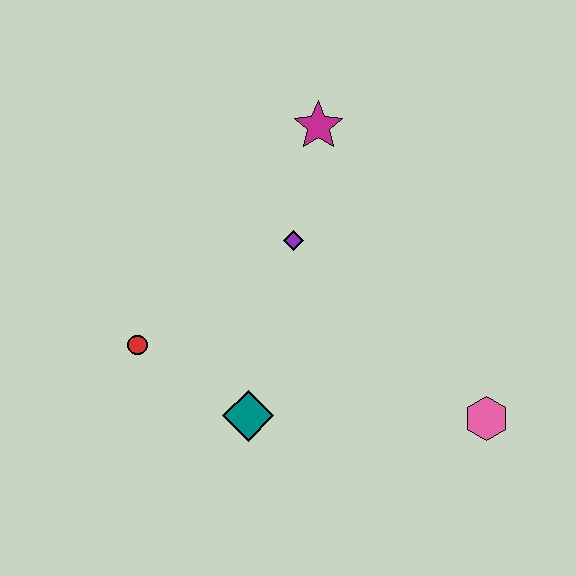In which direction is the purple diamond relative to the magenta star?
The purple diamond is below the magenta star.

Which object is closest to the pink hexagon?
The teal diamond is closest to the pink hexagon.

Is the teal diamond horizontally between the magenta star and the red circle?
Yes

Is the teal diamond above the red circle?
No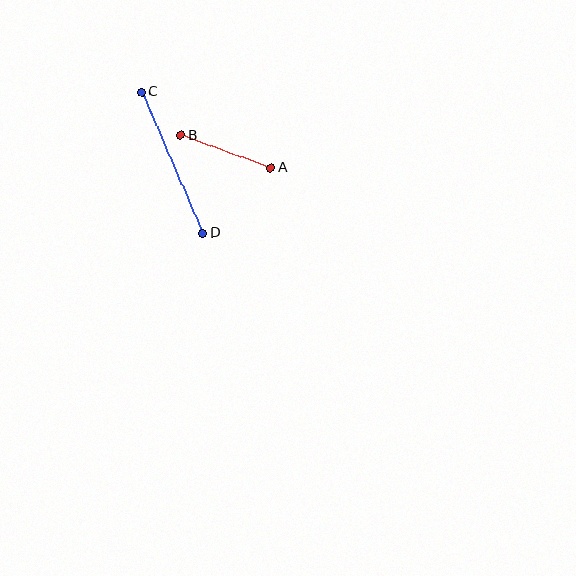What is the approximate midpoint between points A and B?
The midpoint is at approximately (225, 152) pixels.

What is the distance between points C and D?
The distance is approximately 154 pixels.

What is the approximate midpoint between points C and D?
The midpoint is at approximately (172, 162) pixels.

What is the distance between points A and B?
The distance is approximately 96 pixels.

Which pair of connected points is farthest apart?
Points C and D are farthest apart.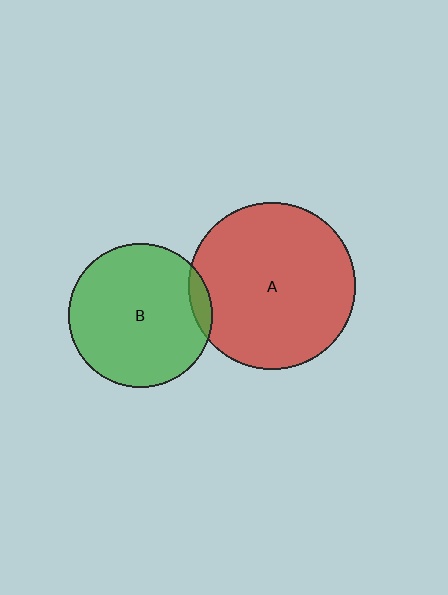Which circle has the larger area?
Circle A (red).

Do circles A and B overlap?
Yes.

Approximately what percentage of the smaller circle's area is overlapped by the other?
Approximately 5%.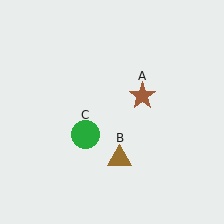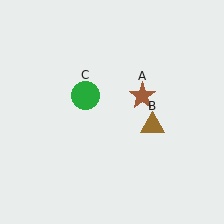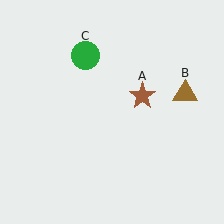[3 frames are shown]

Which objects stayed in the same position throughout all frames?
Brown star (object A) remained stationary.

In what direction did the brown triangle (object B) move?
The brown triangle (object B) moved up and to the right.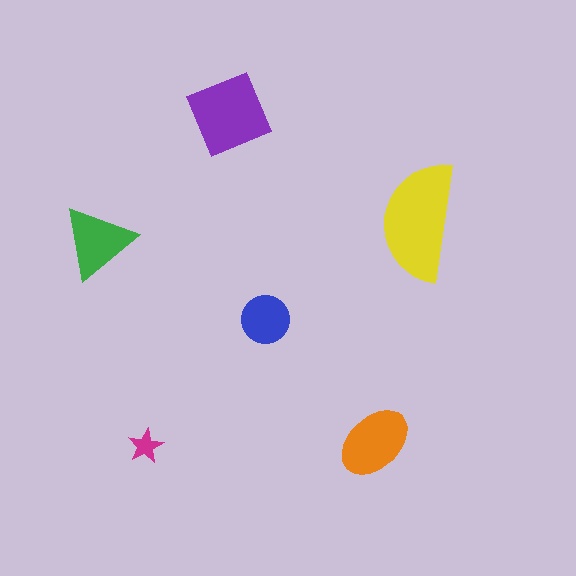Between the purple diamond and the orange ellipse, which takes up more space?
The purple diamond.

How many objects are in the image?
There are 6 objects in the image.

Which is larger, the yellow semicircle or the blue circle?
The yellow semicircle.